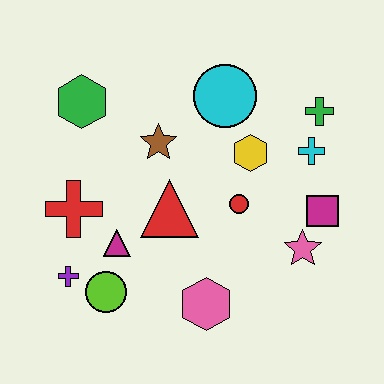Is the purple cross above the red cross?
No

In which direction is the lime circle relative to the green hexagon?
The lime circle is below the green hexagon.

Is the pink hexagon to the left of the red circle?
Yes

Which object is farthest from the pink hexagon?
The green hexagon is farthest from the pink hexagon.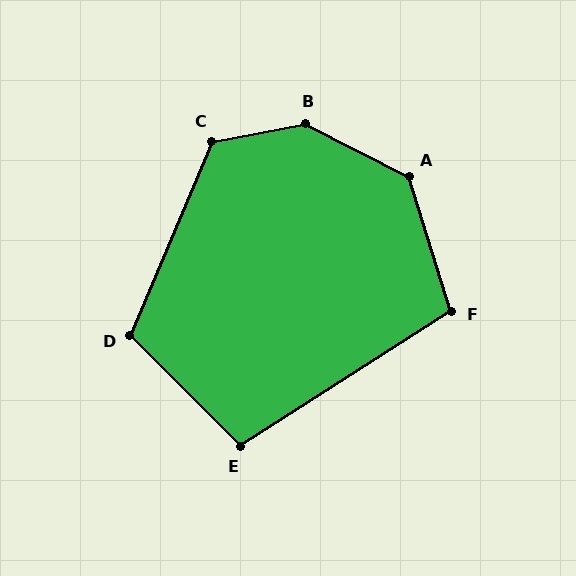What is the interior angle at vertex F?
Approximately 105 degrees (obtuse).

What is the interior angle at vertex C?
Approximately 124 degrees (obtuse).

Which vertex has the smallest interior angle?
E, at approximately 102 degrees.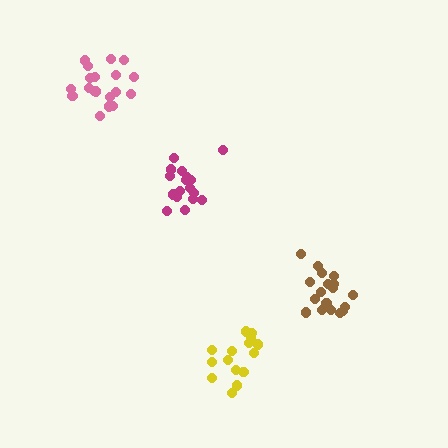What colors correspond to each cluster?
The clusters are colored: brown, yellow, pink, magenta.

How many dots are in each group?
Group 1: 18 dots, Group 2: 15 dots, Group 3: 19 dots, Group 4: 17 dots (69 total).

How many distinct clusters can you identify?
There are 4 distinct clusters.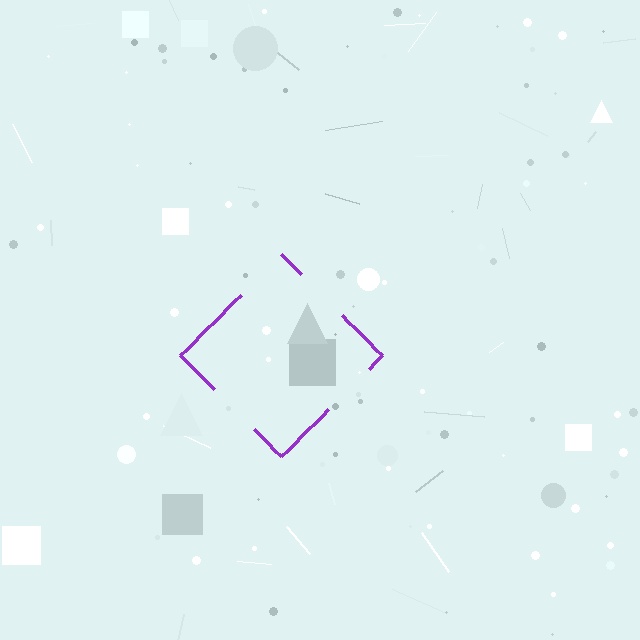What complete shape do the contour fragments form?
The contour fragments form a diamond.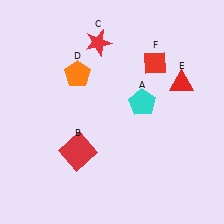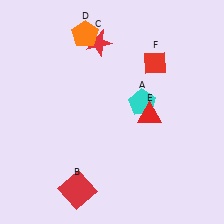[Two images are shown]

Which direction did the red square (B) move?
The red square (B) moved down.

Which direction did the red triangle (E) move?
The red triangle (E) moved down.